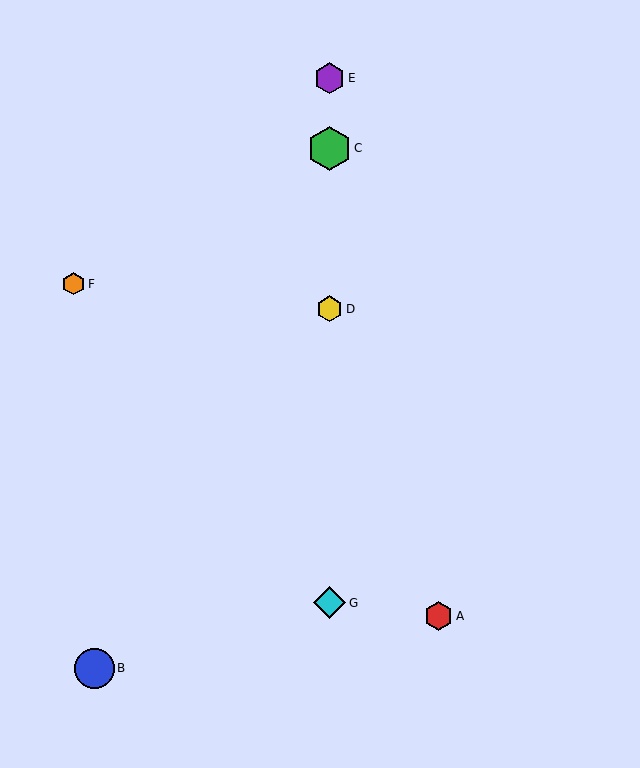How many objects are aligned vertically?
4 objects (C, D, E, G) are aligned vertically.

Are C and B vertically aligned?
No, C is at x≈330 and B is at x≈95.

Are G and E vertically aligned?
Yes, both are at x≈330.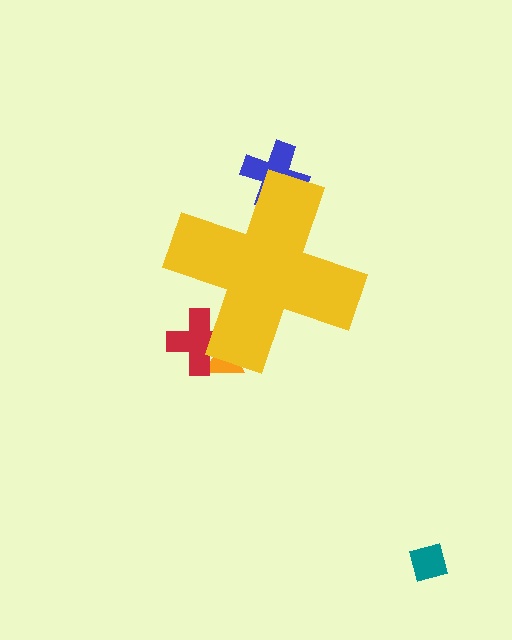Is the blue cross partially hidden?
Yes, the blue cross is partially hidden behind the yellow cross.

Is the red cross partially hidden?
Yes, the red cross is partially hidden behind the yellow cross.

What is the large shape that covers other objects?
A yellow cross.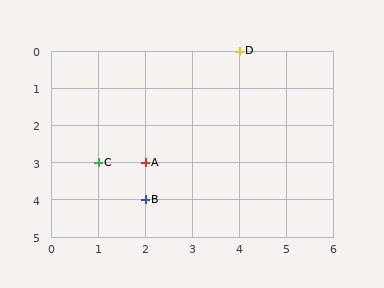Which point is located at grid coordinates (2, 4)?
Point B is at (2, 4).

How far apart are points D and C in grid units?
Points D and C are 3 columns and 3 rows apart (about 4.2 grid units diagonally).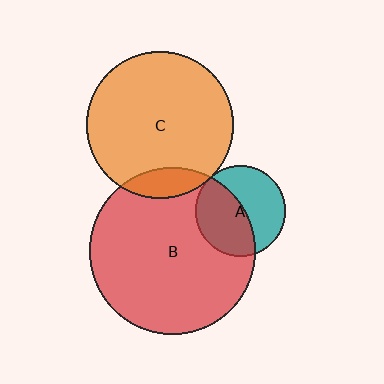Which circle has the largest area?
Circle B (red).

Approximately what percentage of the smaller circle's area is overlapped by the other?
Approximately 5%.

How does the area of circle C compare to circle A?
Approximately 2.6 times.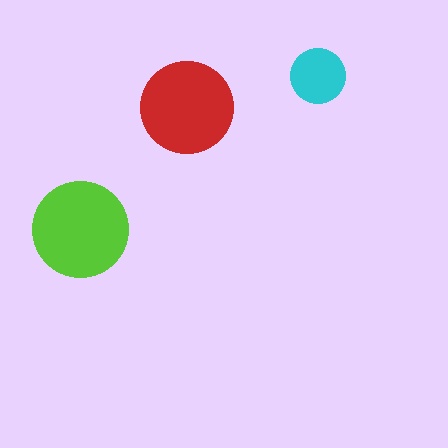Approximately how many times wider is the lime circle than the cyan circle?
About 1.5 times wider.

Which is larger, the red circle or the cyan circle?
The red one.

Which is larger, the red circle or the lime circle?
The lime one.